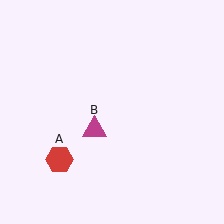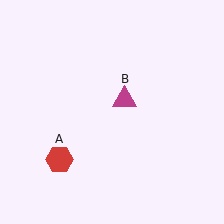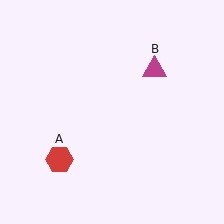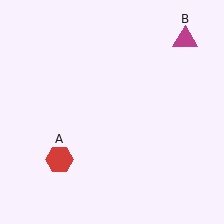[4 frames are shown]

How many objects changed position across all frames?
1 object changed position: magenta triangle (object B).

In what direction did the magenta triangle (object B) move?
The magenta triangle (object B) moved up and to the right.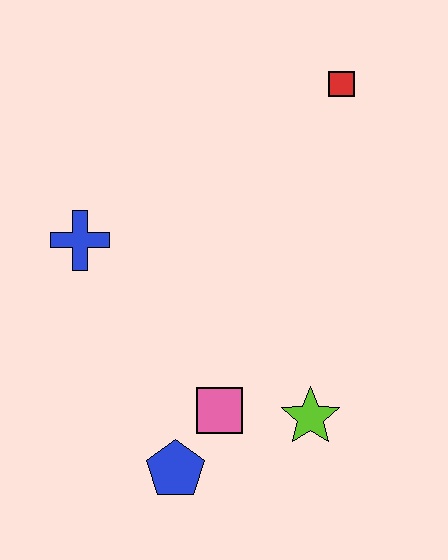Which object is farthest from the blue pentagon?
The red square is farthest from the blue pentagon.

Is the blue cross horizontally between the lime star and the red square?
No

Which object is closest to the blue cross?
The pink square is closest to the blue cross.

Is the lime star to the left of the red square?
Yes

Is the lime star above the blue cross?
No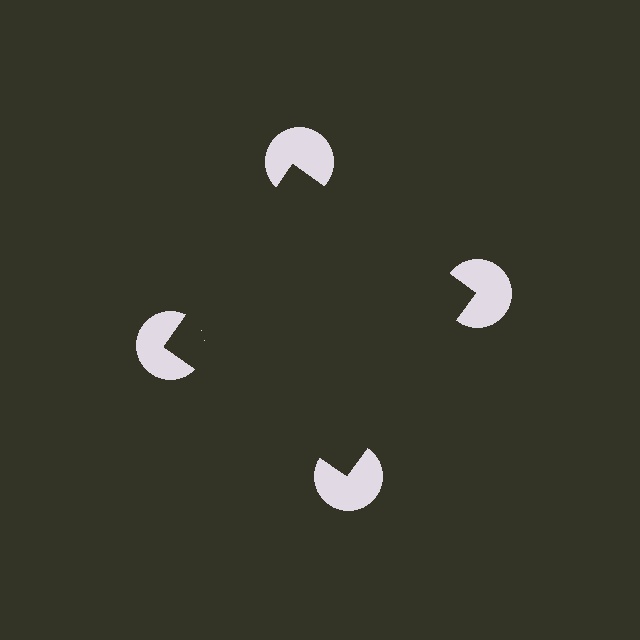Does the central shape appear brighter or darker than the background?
It typically appears slightly darker than the background, even though no actual brightness change is drawn.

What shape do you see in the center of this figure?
An illusory square — its edges are inferred from the aligned wedge cuts in the pac-man discs, not physically drawn.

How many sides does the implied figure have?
4 sides.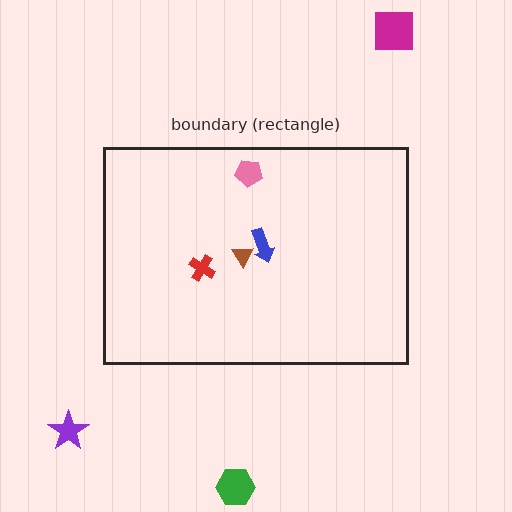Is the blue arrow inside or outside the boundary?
Inside.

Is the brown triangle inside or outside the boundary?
Inside.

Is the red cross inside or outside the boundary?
Inside.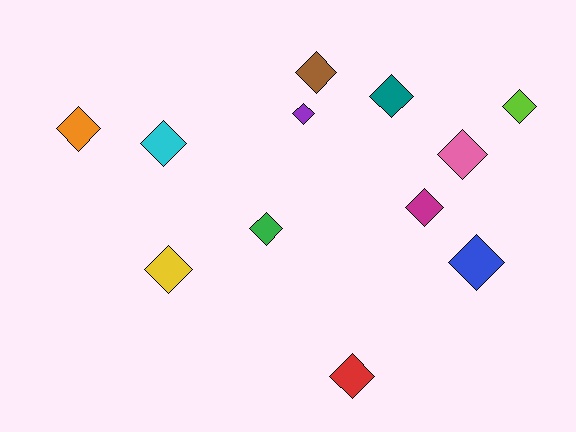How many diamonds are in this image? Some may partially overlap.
There are 12 diamonds.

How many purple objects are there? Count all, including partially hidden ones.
There is 1 purple object.